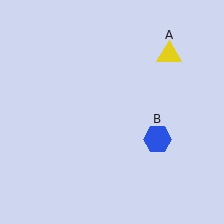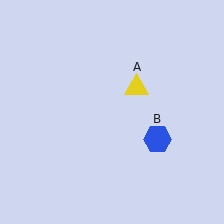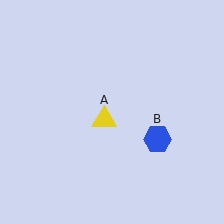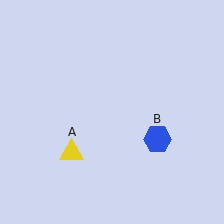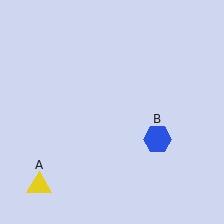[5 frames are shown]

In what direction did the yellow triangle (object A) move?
The yellow triangle (object A) moved down and to the left.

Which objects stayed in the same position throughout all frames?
Blue hexagon (object B) remained stationary.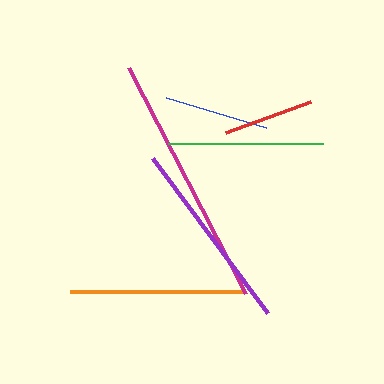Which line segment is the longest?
The magenta line is the longest at approximately 255 pixels.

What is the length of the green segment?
The green segment is approximately 155 pixels long.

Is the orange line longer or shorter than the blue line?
The orange line is longer than the blue line.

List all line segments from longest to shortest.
From longest to shortest: magenta, purple, orange, green, blue, red.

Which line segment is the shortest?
The red line is the shortest at approximately 90 pixels.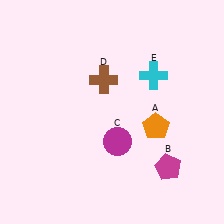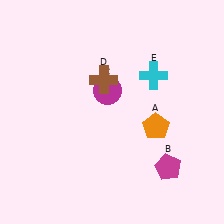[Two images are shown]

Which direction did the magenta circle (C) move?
The magenta circle (C) moved up.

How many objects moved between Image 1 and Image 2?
1 object moved between the two images.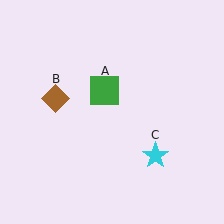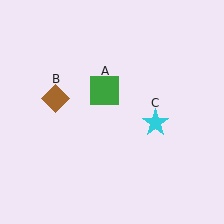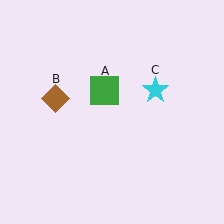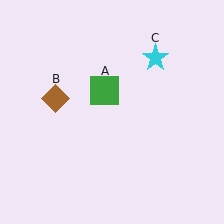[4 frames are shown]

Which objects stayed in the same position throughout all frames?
Green square (object A) and brown diamond (object B) remained stationary.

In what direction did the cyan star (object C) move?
The cyan star (object C) moved up.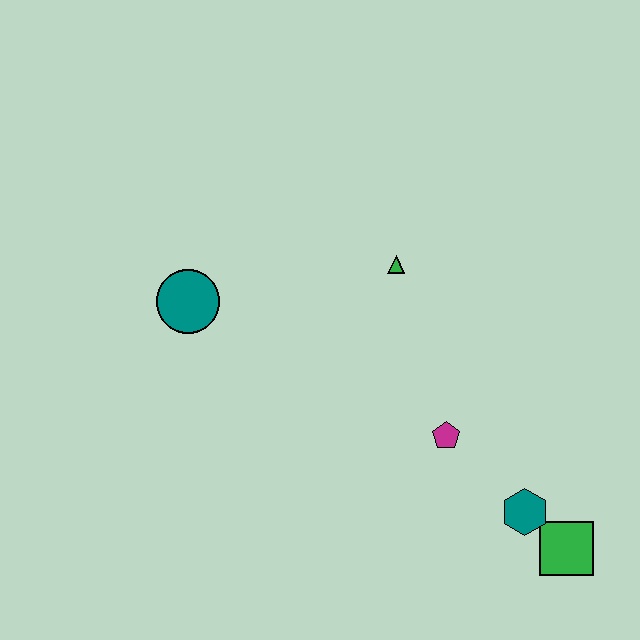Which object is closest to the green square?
The teal hexagon is closest to the green square.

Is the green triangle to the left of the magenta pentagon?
Yes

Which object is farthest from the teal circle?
The green square is farthest from the teal circle.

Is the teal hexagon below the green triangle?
Yes